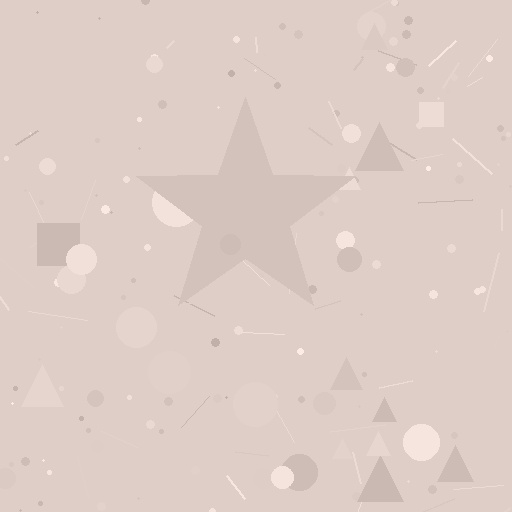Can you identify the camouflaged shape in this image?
The camouflaged shape is a star.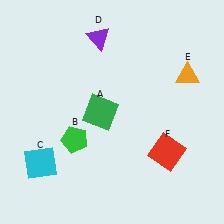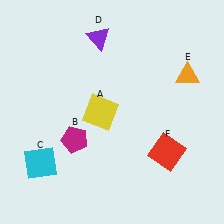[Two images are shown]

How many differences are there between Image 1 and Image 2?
There are 2 differences between the two images.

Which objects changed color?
A changed from green to yellow. B changed from green to magenta.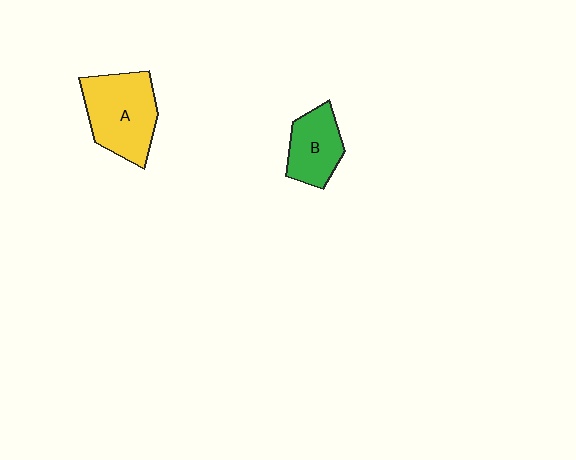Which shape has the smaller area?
Shape B (green).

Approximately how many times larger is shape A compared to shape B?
Approximately 1.6 times.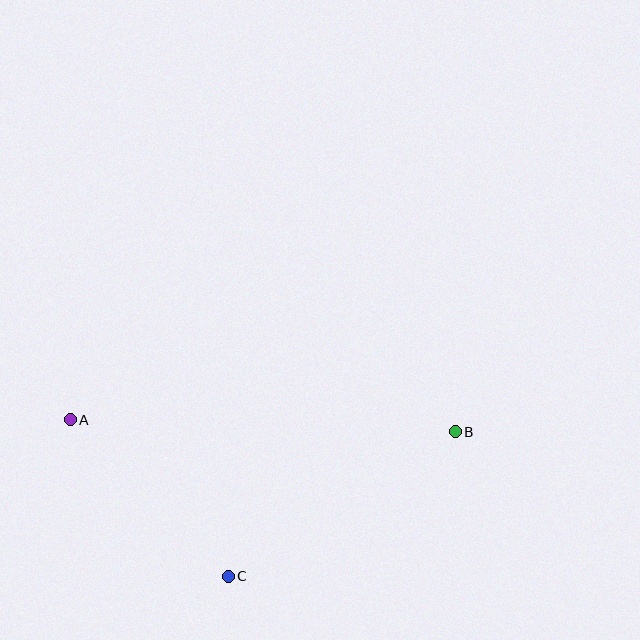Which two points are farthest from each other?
Points A and B are farthest from each other.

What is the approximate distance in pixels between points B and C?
The distance between B and C is approximately 269 pixels.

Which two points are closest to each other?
Points A and C are closest to each other.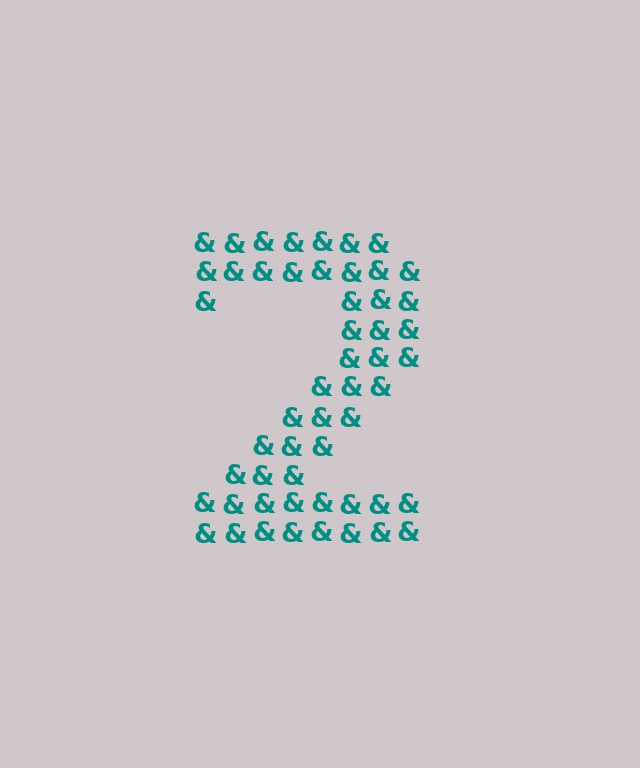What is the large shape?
The large shape is the digit 2.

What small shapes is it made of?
It is made of small ampersands.